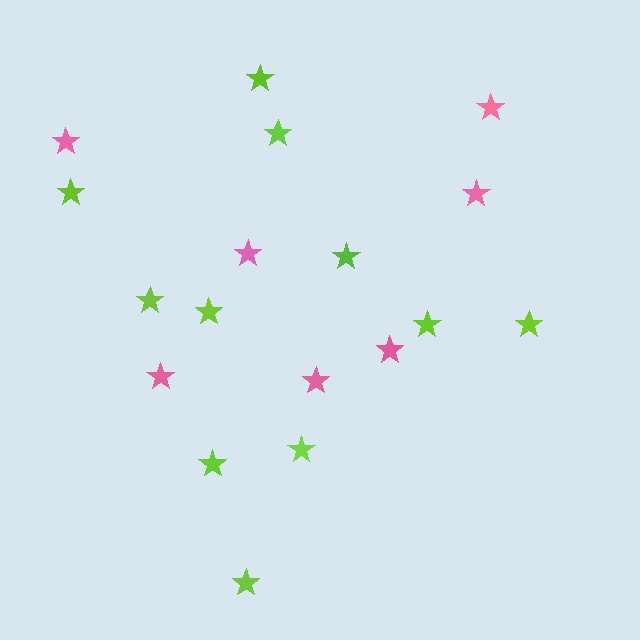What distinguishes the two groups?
There are 2 groups: one group of pink stars (7) and one group of lime stars (11).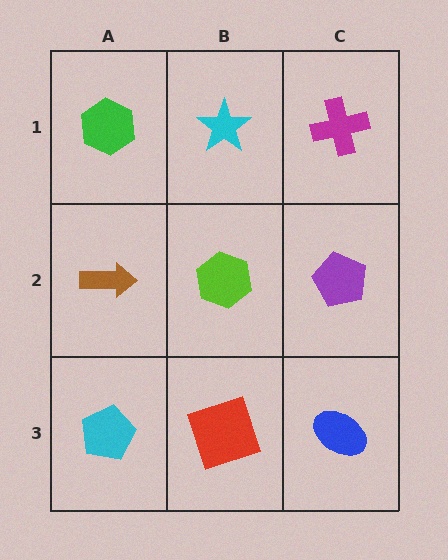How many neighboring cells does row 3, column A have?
2.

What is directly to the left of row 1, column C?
A cyan star.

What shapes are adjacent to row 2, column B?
A cyan star (row 1, column B), a red square (row 3, column B), a brown arrow (row 2, column A), a purple pentagon (row 2, column C).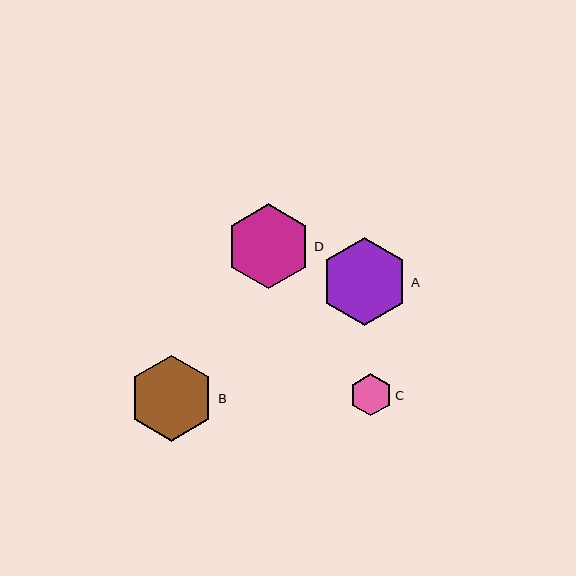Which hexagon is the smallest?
Hexagon C is the smallest with a size of approximately 42 pixels.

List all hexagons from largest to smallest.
From largest to smallest: A, B, D, C.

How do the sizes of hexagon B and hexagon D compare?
Hexagon B and hexagon D are approximately the same size.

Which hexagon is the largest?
Hexagon A is the largest with a size of approximately 88 pixels.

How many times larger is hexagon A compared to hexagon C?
Hexagon A is approximately 2.1 times the size of hexagon C.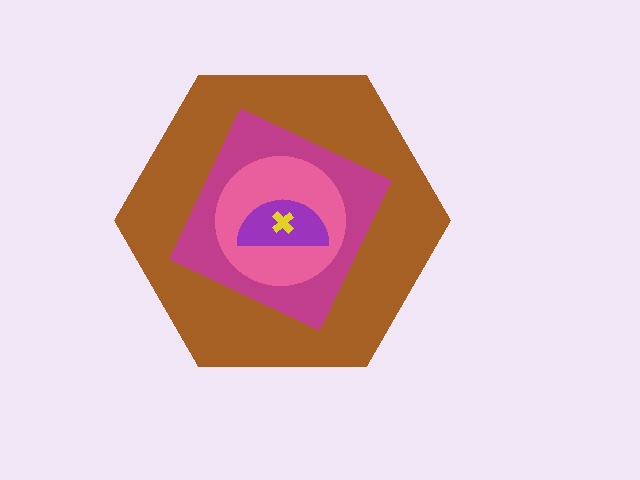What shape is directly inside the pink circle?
The purple semicircle.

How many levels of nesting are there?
5.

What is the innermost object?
The yellow cross.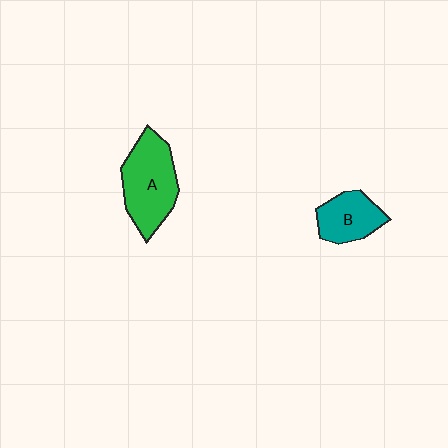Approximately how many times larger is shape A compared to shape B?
Approximately 1.6 times.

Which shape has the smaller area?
Shape B (teal).